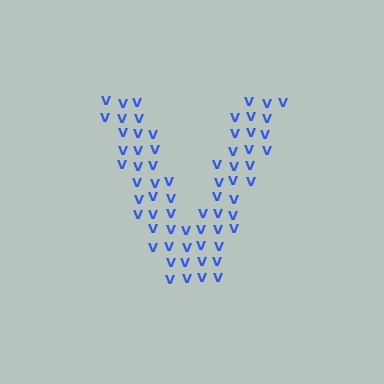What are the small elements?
The small elements are letter V's.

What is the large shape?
The large shape is the letter V.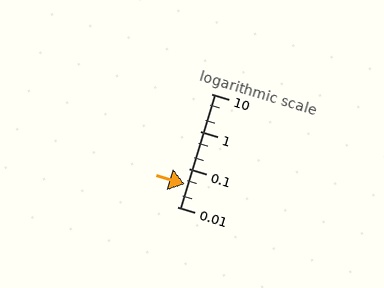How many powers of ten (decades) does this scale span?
The scale spans 3 decades, from 0.01 to 10.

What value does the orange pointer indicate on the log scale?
The pointer indicates approximately 0.04.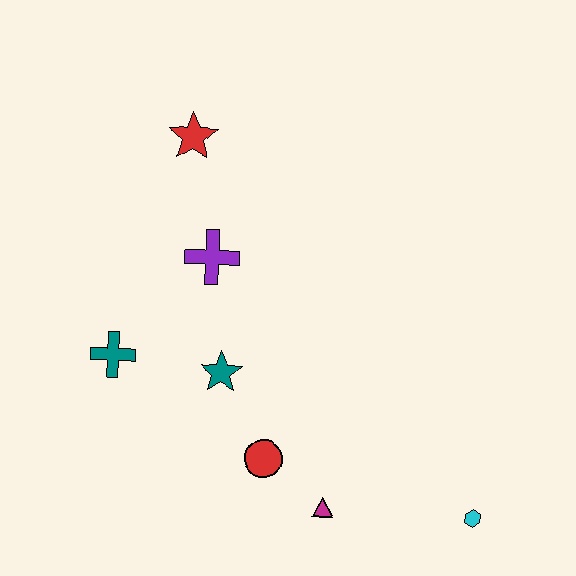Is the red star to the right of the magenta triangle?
No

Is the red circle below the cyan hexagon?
No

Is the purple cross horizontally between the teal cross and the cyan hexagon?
Yes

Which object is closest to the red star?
The purple cross is closest to the red star.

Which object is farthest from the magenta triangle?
The red star is farthest from the magenta triangle.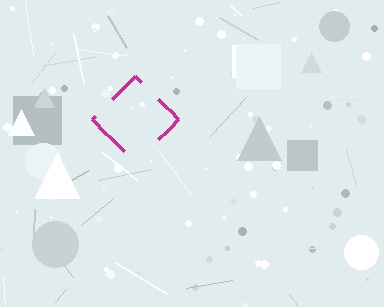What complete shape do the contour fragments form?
The contour fragments form a diamond.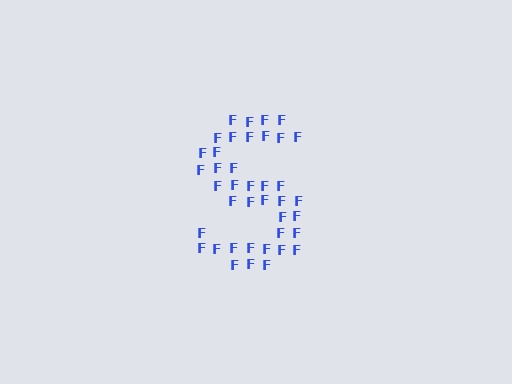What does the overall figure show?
The overall figure shows the letter S.